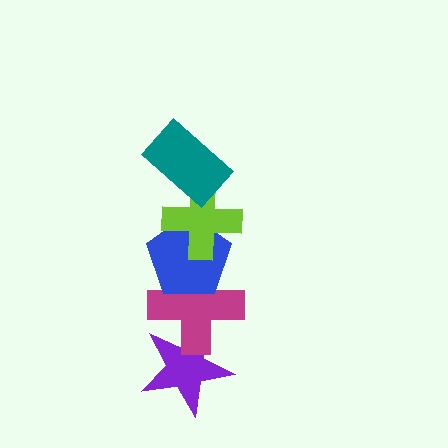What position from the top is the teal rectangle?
The teal rectangle is 1st from the top.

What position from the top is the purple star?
The purple star is 5th from the top.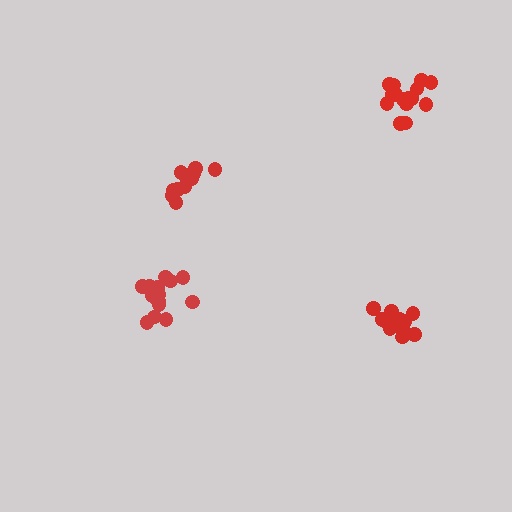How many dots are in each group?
Group 1: 17 dots, Group 2: 15 dots, Group 3: 16 dots, Group 4: 13 dots (61 total).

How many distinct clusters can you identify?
There are 4 distinct clusters.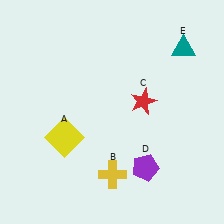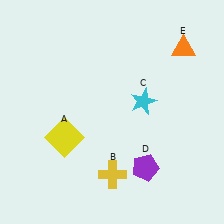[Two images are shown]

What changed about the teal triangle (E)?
In Image 1, E is teal. In Image 2, it changed to orange.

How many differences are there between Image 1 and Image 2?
There are 2 differences between the two images.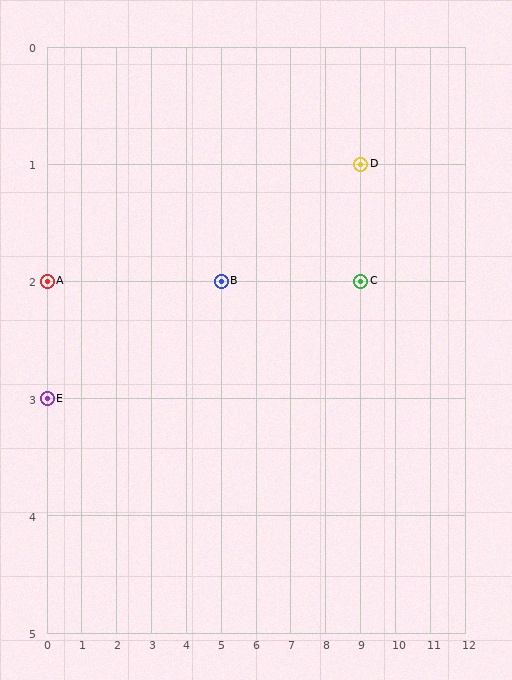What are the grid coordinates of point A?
Point A is at grid coordinates (0, 2).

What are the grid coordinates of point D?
Point D is at grid coordinates (9, 1).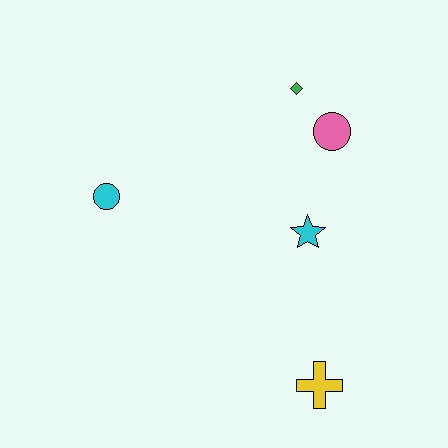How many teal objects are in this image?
There are no teal objects.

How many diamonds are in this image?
There is 1 diamond.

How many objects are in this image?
There are 5 objects.